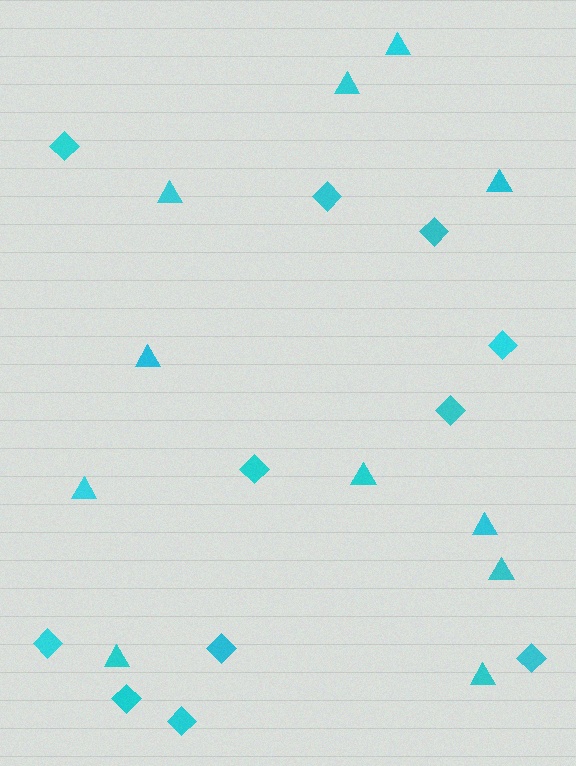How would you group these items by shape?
There are 2 groups: one group of triangles (11) and one group of diamonds (11).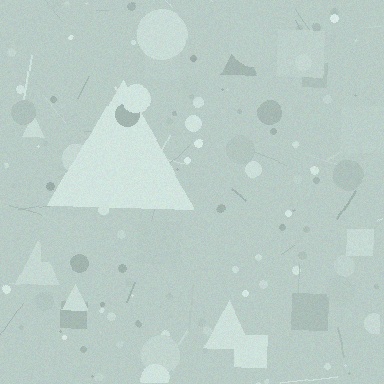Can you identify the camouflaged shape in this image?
The camouflaged shape is a triangle.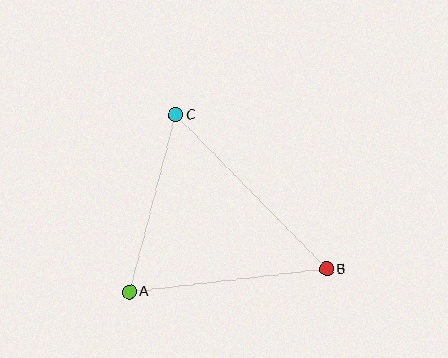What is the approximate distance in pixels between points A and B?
The distance between A and B is approximately 198 pixels.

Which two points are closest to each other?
Points A and C are closest to each other.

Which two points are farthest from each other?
Points B and C are farthest from each other.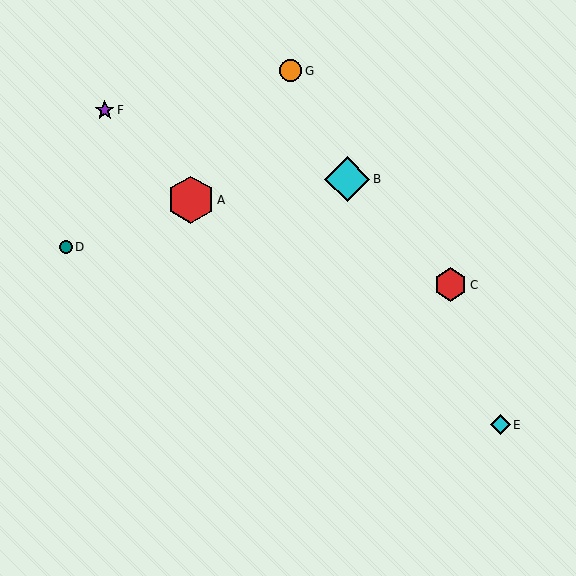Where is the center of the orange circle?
The center of the orange circle is at (291, 71).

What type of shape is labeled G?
Shape G is an orange circle.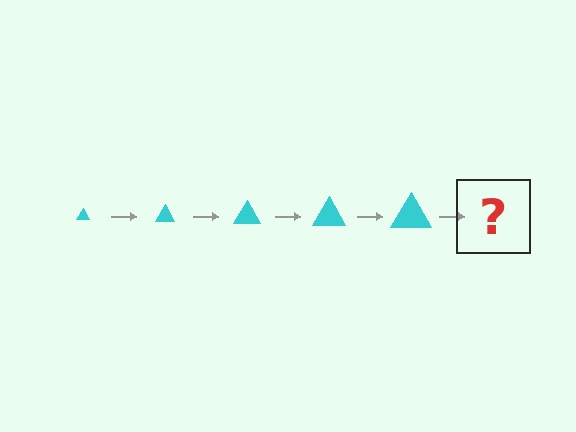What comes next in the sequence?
The next element should be a cyan triangle, larger than the previous one.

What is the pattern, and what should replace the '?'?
The pattern is that the triangle gets progressively larger each step. The '?' should be a cyan triangle, larger than the previous one.